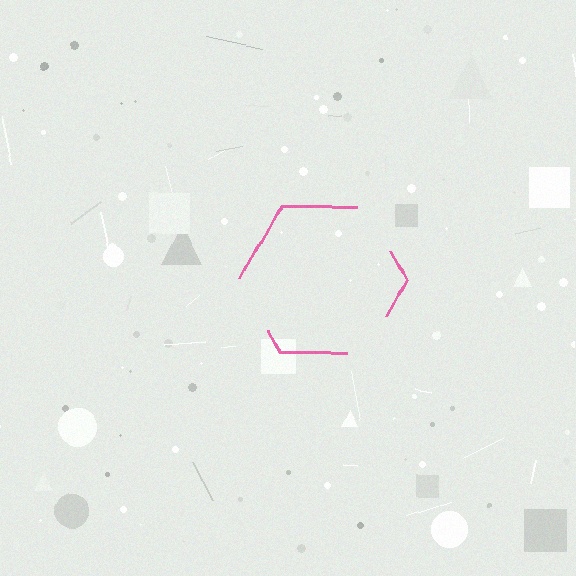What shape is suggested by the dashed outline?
The dashed outline suggests a hexagon.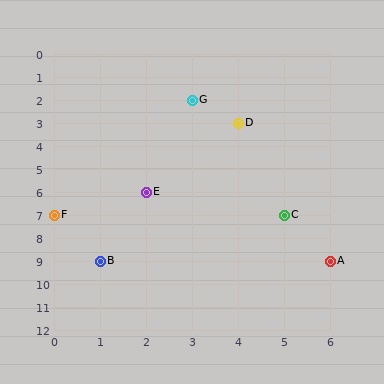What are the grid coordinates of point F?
Point F is at grid coordinates (0, 7).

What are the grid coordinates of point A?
Point A is at grid coordinates (6, 9).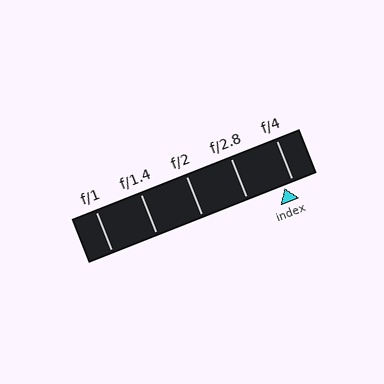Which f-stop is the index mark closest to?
The index mark is closest to f/4.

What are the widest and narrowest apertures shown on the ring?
The widest aperture shown is f/1 and the narrowest is f/4.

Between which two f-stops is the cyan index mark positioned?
The index mark is between f/2.8 and f/4.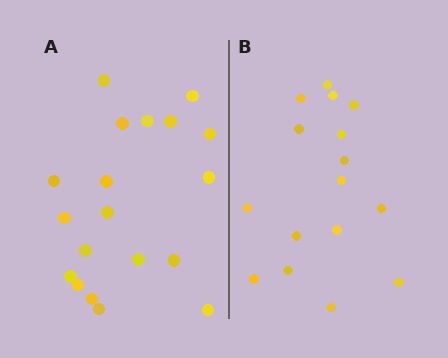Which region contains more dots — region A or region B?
Region A (the left region) has more dots.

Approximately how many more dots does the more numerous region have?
Region A has just a few more — roughly 2 or 3 more dots than region B.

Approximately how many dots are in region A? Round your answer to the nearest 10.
About 20 dots. (The exact count is 19, which rounds to 20.)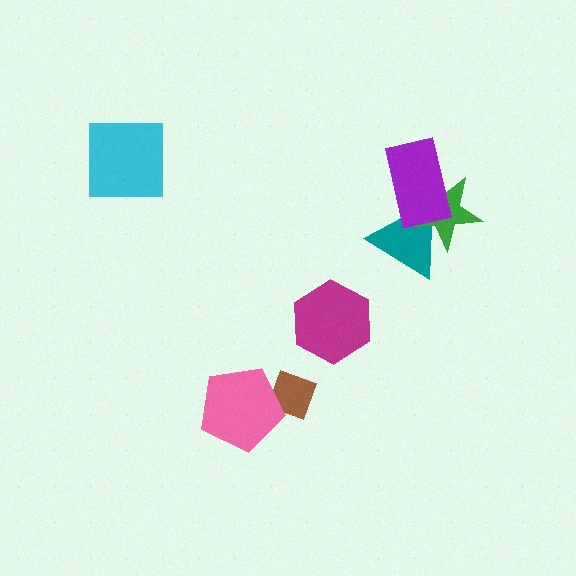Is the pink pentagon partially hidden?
No, no other shape covers it.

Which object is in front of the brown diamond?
The pink pentagon is in front of the brown diamond.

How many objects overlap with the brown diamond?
1 object overlaps with the brown diamond.